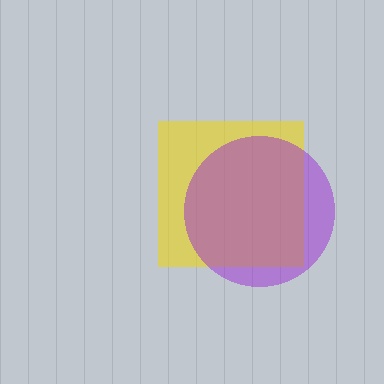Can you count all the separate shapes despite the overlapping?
Yes, there are 2 separate shapes.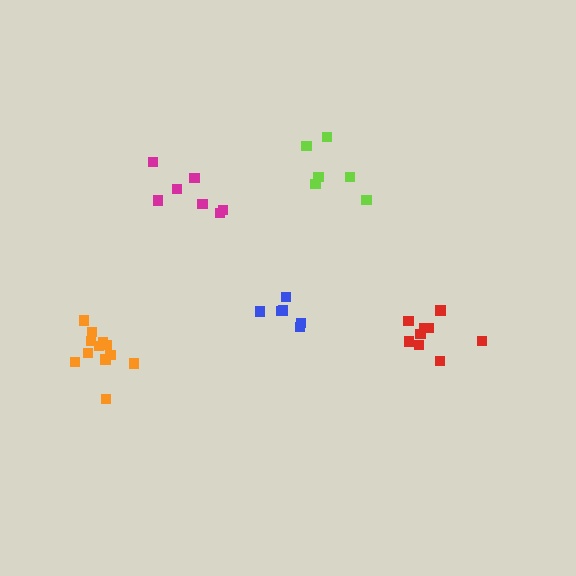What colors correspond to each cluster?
The clusters are colored: orange, red, blue, magenta, lime.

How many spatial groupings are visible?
There are 5 spatial groupings.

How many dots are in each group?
Group 1: 12 dots, Group 2: 9 dots, Group 3: 6 dots, Group 4: 7 dots, Group 5: 6 dots (40 total).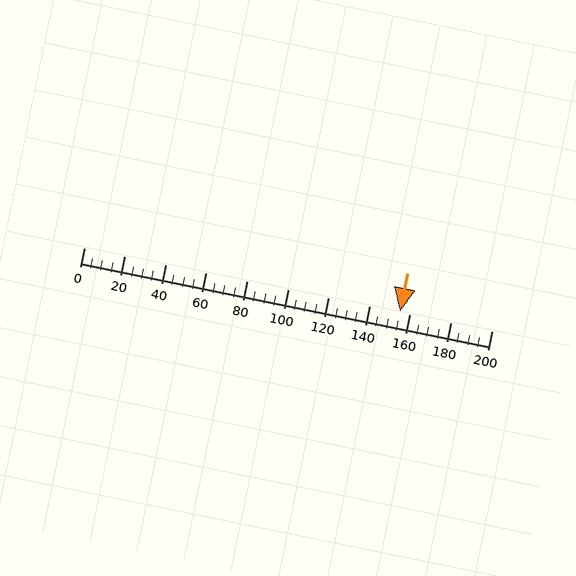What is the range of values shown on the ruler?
The ruler shows values from 0 to 200.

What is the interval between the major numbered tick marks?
The major tick marks are spaced 20 units apart.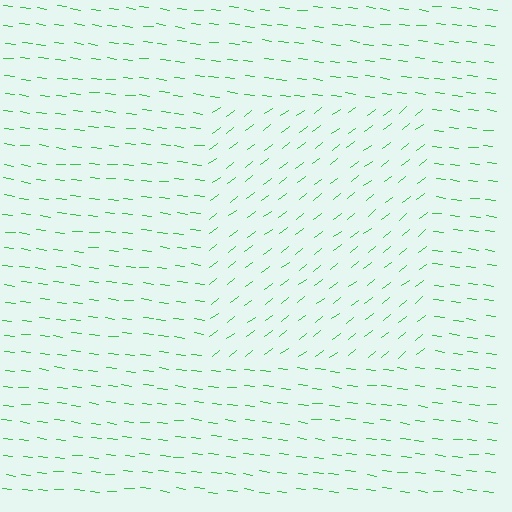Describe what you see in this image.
The image is filled with small green line segments. A rectangle region in the image has lines oriented differently from the surrounding lines, creating a visible texture boundary.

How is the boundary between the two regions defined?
The boundary is defined purely by a change in line orientation (approximately 45 degrees difference). All lines are the same color and thickness.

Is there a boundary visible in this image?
Yes, there is a texture boundary formed by a change in line orientation.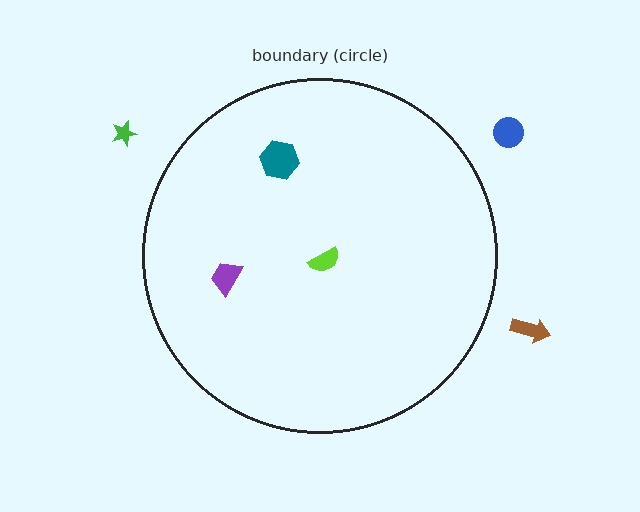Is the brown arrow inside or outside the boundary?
Outside.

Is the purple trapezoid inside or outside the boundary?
Inside.